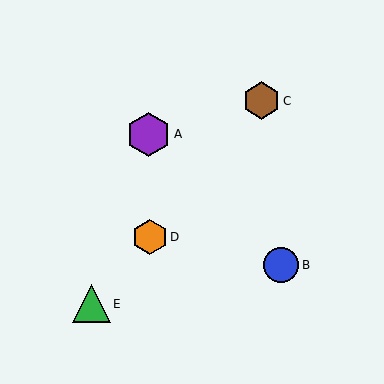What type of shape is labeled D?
Shape D is an orange hexagon.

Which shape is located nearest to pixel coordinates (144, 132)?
The purple hexagon (labeled A) at (148, 134) is nearest to that location.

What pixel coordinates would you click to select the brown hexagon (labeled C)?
Click at (261, 101) to select the brown hexagon C.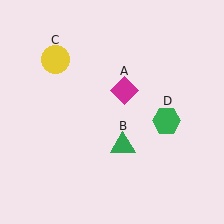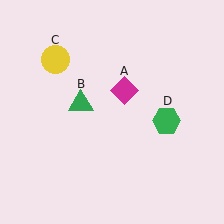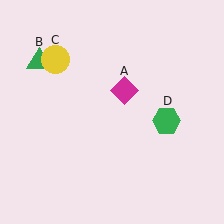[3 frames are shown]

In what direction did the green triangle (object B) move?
The green triangle (object B) moved up and to the left.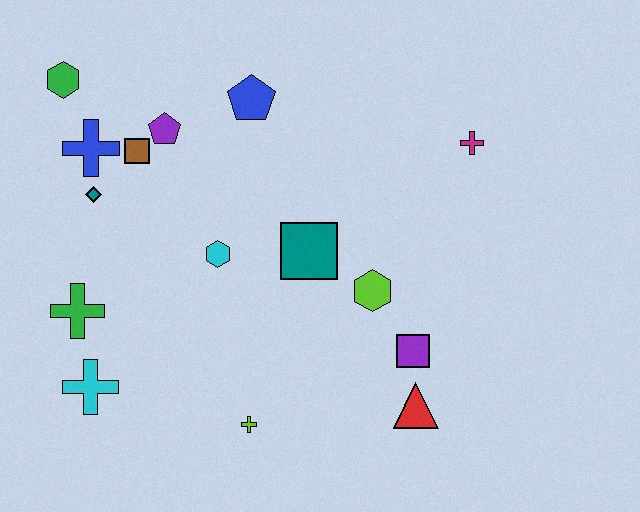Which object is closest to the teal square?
The lime hexagon is closest to the teal square.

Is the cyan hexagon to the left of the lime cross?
Yes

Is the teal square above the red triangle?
Yes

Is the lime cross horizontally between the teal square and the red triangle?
No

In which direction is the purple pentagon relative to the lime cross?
The purple pentagon is above the lime cross.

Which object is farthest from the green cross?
The magenta cross is farthest from the green cross.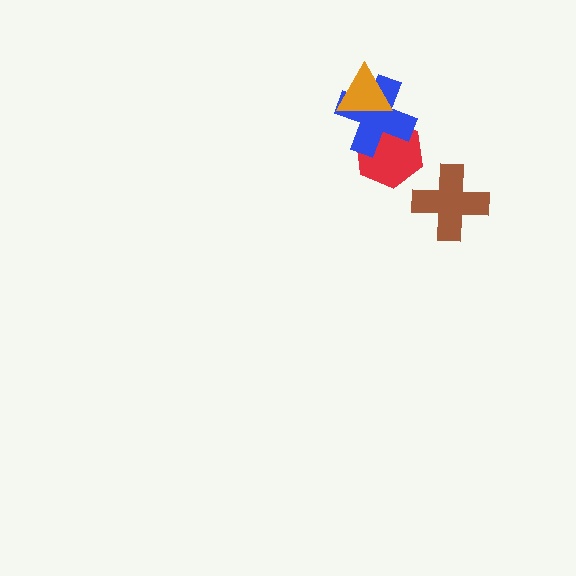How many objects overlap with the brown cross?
0 objects overlap with the brown cross.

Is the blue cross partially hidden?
Yes, it is partially covered by another shape.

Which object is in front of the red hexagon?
The blue cross is in front of the red hexagon.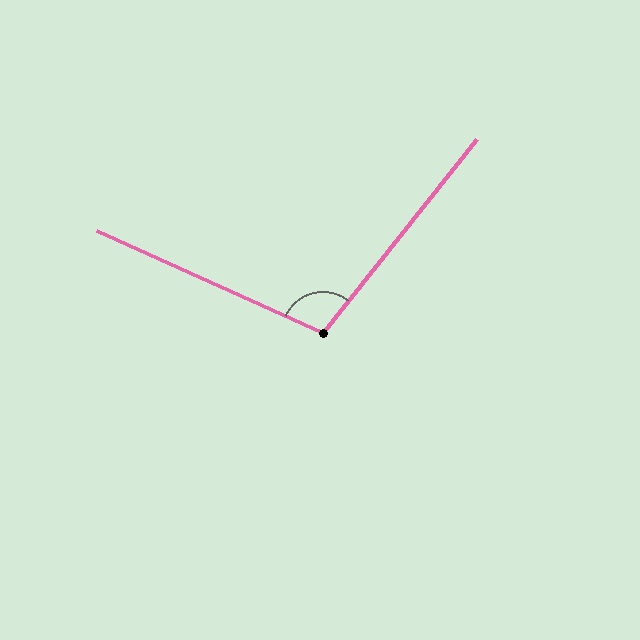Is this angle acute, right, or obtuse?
It is obtuse.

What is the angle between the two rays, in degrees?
Approximately 104 degrees.